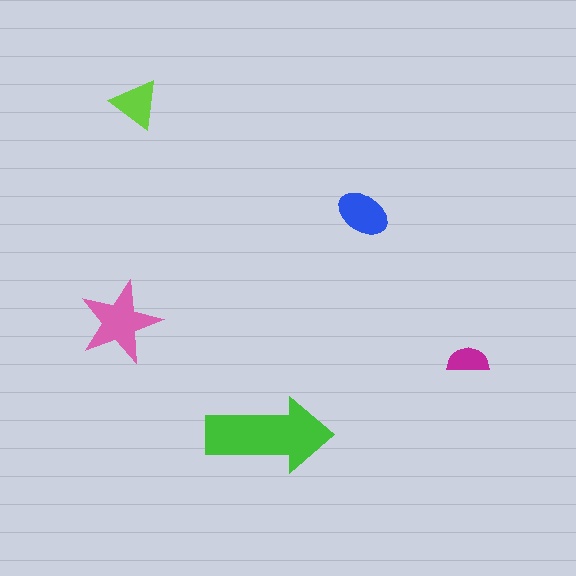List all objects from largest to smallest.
The green arrow, the pink star, the blue ellipse, the lime triangle, the magenta semicircle.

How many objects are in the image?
There are 5 objects in the image.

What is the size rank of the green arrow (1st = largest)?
1st.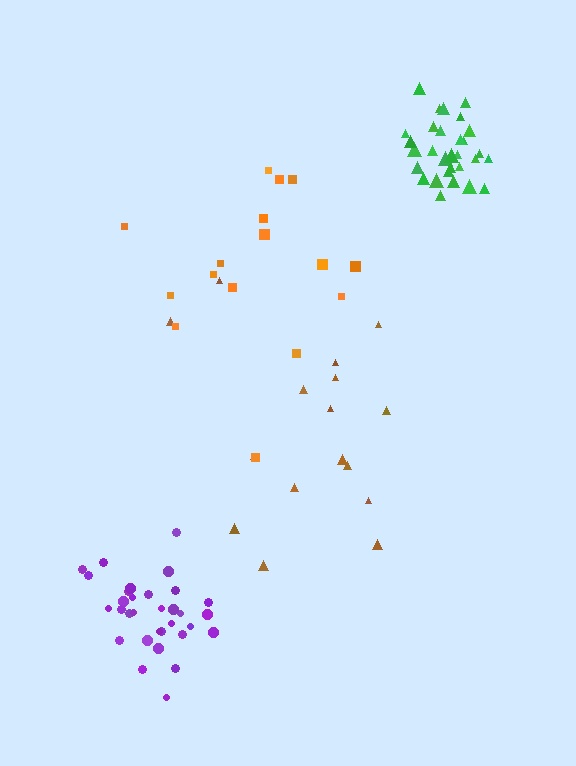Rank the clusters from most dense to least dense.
green, purple, brown, orange.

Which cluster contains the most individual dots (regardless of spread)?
Purple (32).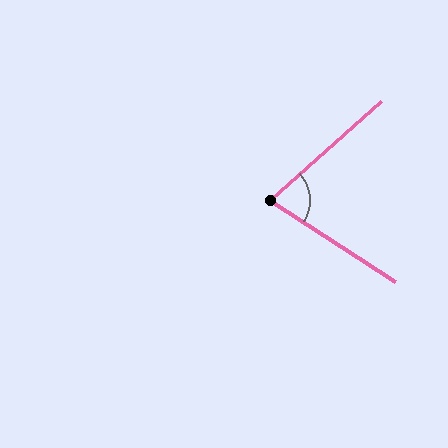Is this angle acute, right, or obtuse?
It is acute.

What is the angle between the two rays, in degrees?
Approximately 75 degrees.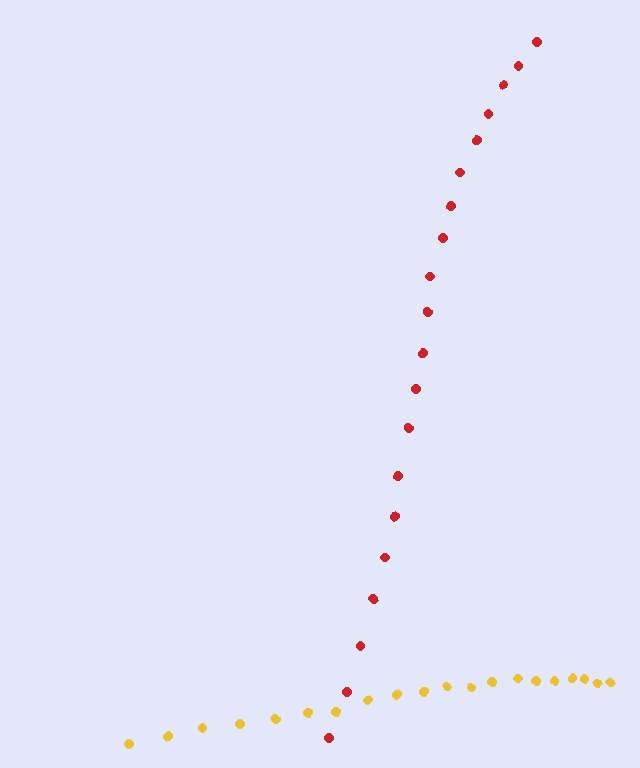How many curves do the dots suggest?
There are 2 distinct paths.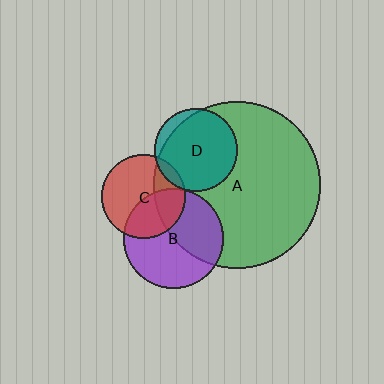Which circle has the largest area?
Circle A (green).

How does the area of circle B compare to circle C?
Approximately 1.4 times.